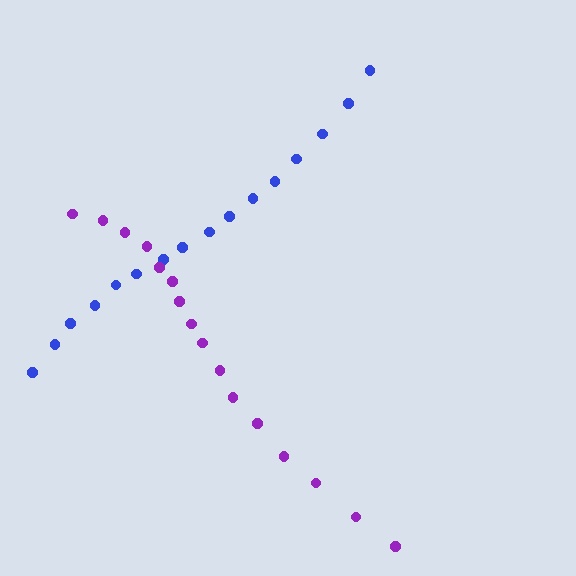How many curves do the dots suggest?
There are 2 distinct paths.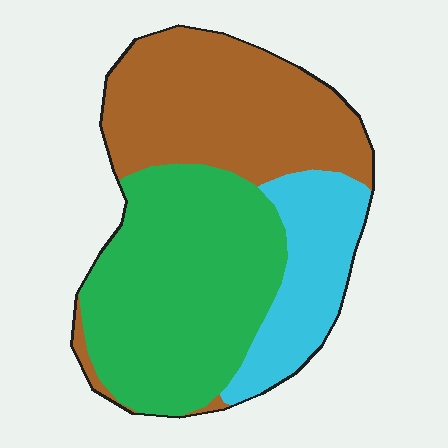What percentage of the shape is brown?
Brown takes up about three eighths (3/8) of the shape.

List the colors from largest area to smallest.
From largest to smallest: green, brown, cyan.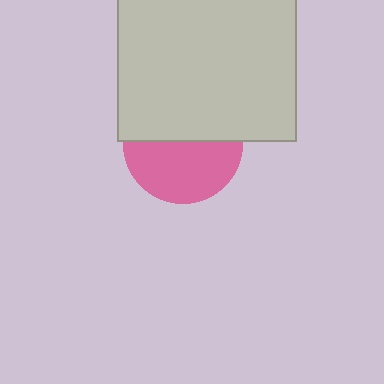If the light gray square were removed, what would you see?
You would see the complete pink circle.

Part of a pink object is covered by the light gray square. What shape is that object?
It is a circle.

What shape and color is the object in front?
The object in front is a light gray square.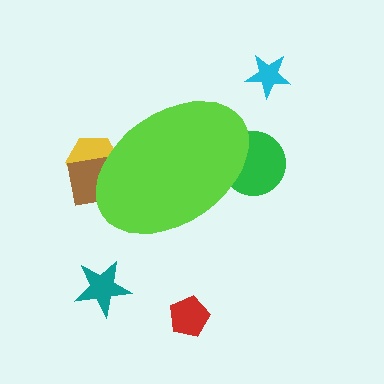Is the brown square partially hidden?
Yes, the brown square is partially hidden behind the lime ellipse.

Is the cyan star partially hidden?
No, the cyan star is fully visible.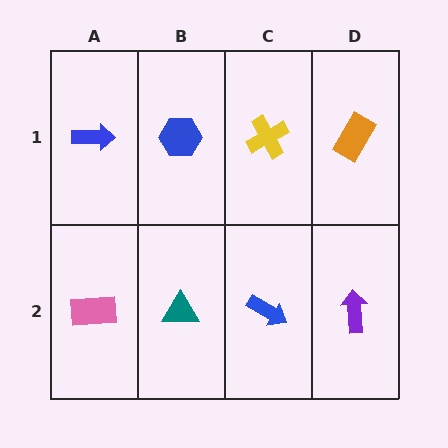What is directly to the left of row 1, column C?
A blue hexagon.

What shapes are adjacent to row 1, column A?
A pink rectangle (row 2, column A), a blue hexagon (row 1, column B).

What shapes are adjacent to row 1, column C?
A blue arrow (row 2, column C), a blue hexagon (row 1, column B), an orange rectangle (row 1, column D).